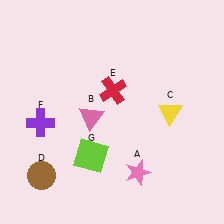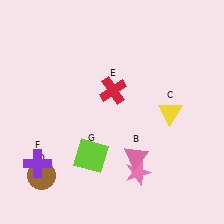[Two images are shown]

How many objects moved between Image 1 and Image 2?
2 objects moved between the two images.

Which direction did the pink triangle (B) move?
The pink triangle (B) moved right.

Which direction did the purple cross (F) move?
The purple cross (F) moved down.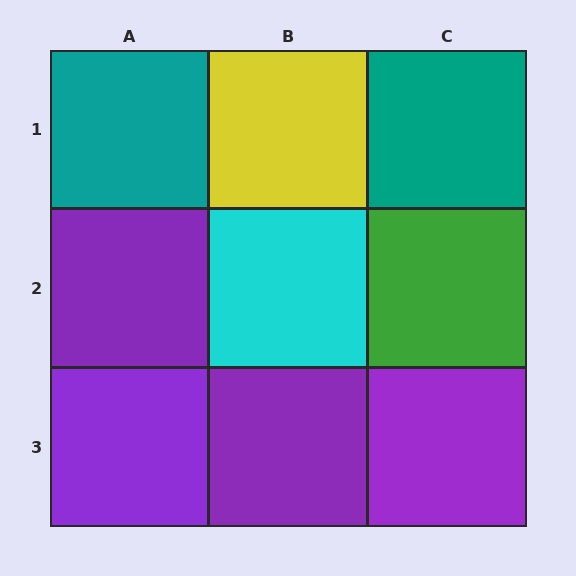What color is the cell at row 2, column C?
Green.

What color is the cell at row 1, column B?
Yellow.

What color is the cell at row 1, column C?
Teal.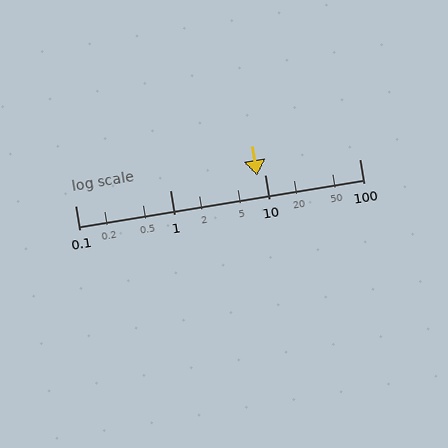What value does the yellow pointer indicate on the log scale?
The pointer indicates approximately 8.3.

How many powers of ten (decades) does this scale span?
The scale spans 3 decades, from 0.1 to 100.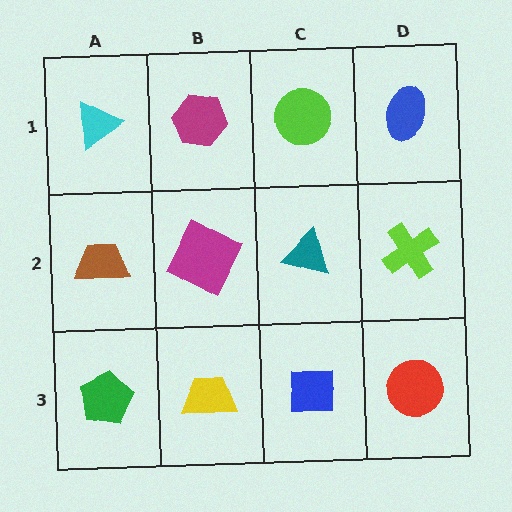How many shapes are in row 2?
4 shapes.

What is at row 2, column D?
A lime cross.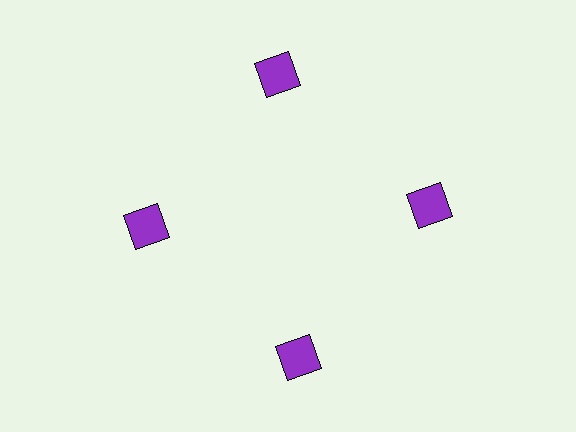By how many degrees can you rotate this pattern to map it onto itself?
The pattern maps onto itself every 90 degrees of rotation.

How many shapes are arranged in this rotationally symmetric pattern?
There are 4 shapes, arranged in 4 groups of 1.